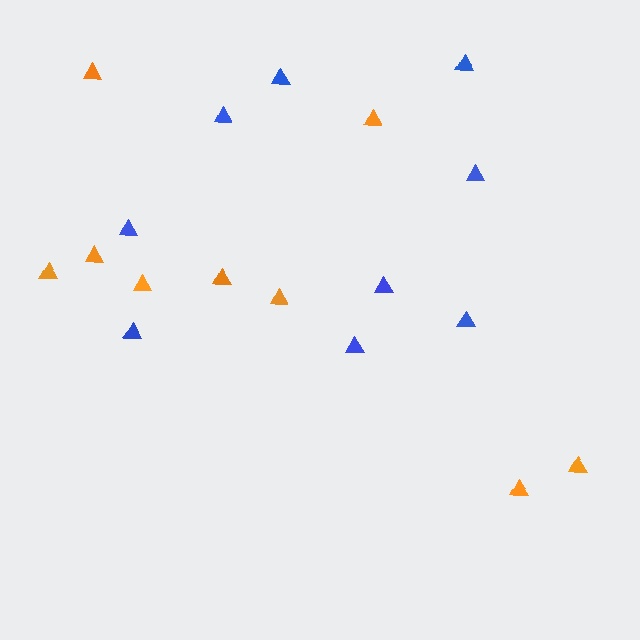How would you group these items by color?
There are 2 groups: one group of blue triangles (9) and one group of orange triangles (9).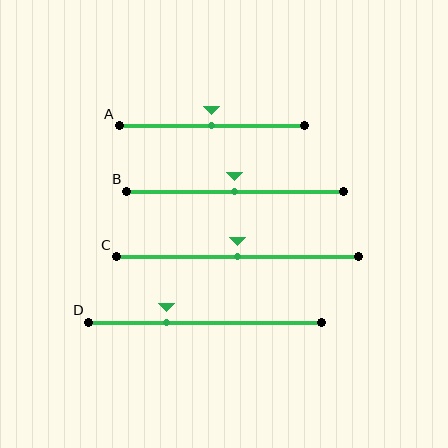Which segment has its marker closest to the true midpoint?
Segment A has its marker closest to the true midpoint.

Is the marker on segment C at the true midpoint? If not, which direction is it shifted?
Yes, the marker on segment C is at the true midpoint.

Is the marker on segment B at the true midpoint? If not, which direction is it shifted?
Yes, the marker on segment B is at the true midpoint.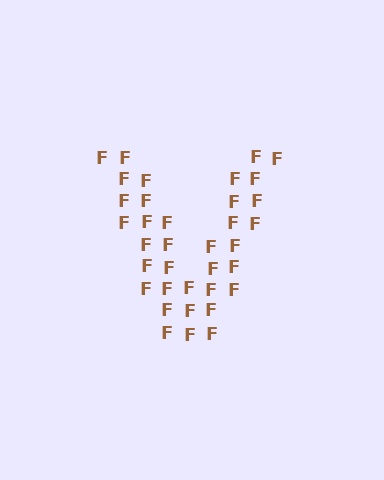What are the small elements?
The small elements are letter F's.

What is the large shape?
The large shape is the letter V.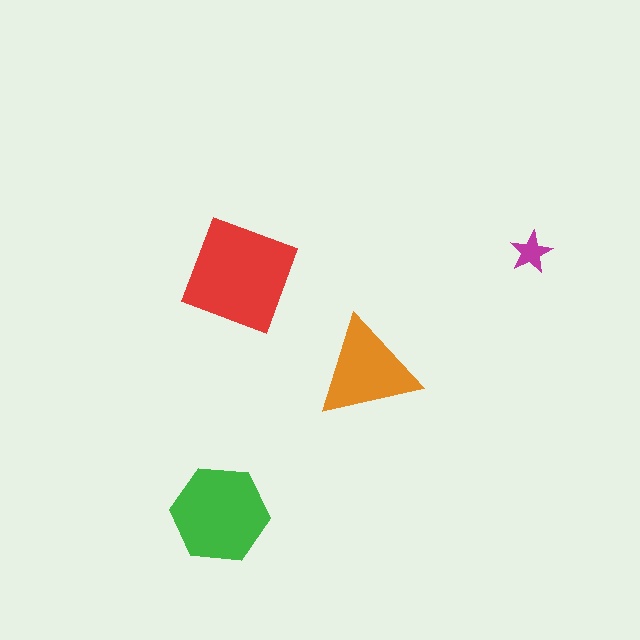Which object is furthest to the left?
The green hexagon is leftmost.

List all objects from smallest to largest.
The magenta star, the orange triangle, the green hexagon, the red square.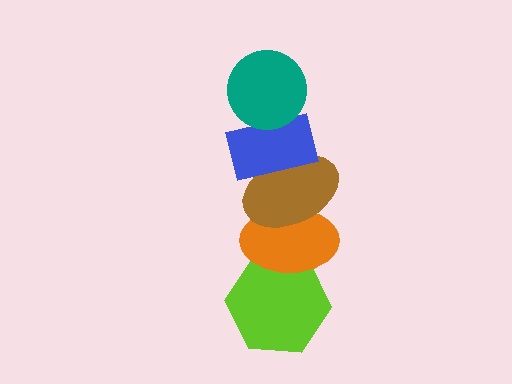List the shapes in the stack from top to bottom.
From top to bottom: the teal circle, the blue rectangle, the brown ellipse, the orange ellipse, the lime hexagon.